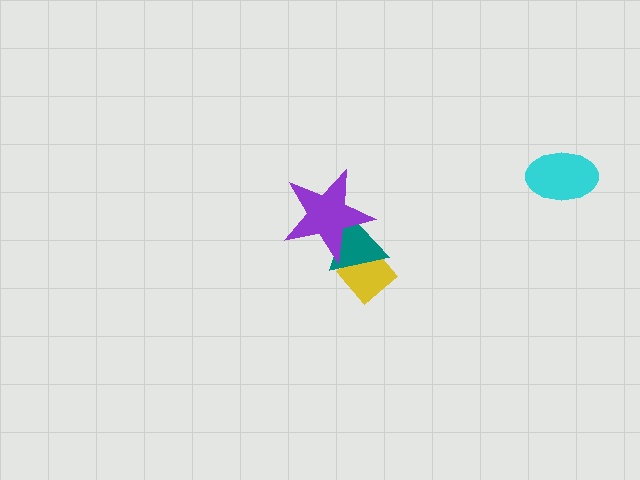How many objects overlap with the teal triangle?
2 objects overlap with the teal triangle.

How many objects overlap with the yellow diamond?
2 objects overlap with the yellow diamond.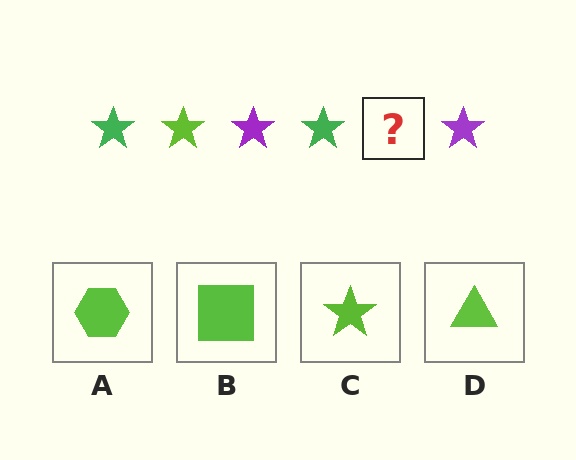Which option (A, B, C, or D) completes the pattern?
C.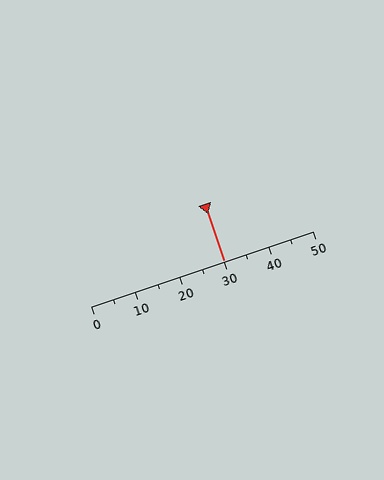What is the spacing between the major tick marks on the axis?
The major ticks are spaced 10 apart.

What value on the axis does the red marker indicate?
The marker indicates approximately 30.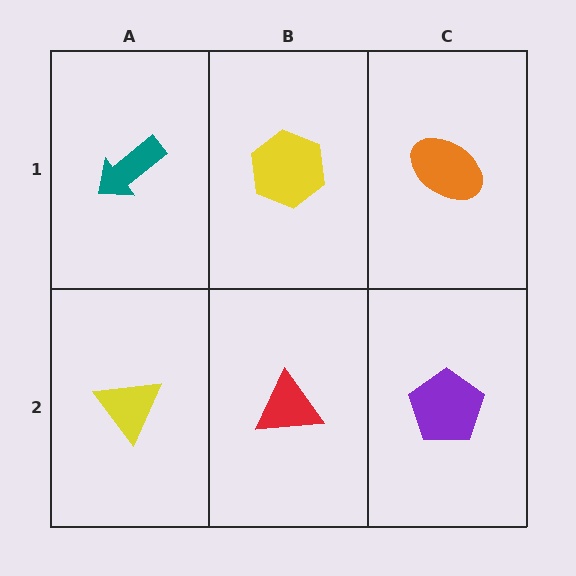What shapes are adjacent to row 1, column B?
A red triangle (row 2, column B), a teal arrow (row 1, column A), an orange ellipse (row 1, column C).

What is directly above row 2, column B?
A yellow hexagon.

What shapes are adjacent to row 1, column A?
A yellow triangle (row 2, column A), a yellow hexagon (row 1, column B).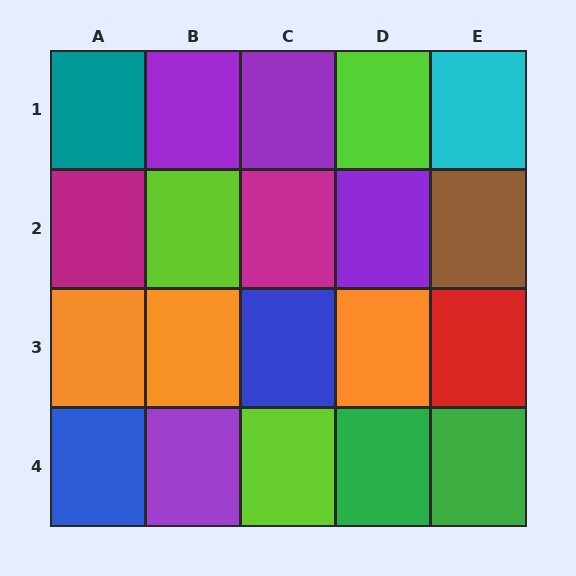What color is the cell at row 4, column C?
Lime.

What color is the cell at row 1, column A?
Teal.